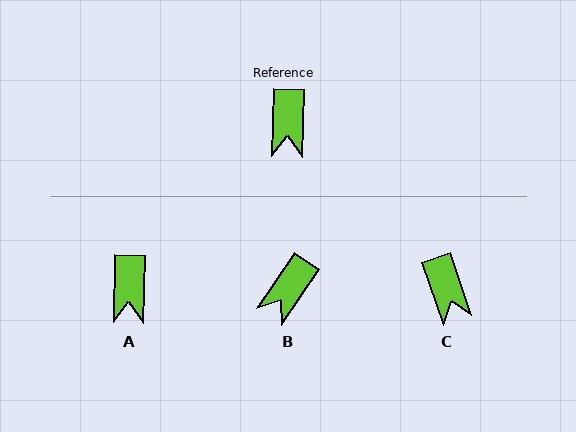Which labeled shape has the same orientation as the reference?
A.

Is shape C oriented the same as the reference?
No, it is off by about 20 degrees.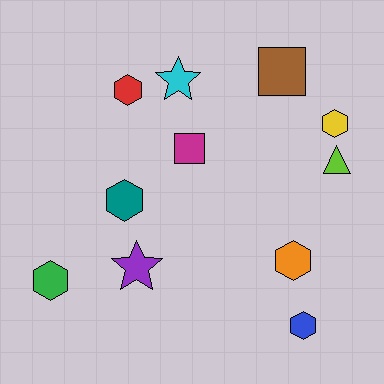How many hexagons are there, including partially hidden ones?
There are 6 hexagons.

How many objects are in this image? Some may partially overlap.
There are 11 objects.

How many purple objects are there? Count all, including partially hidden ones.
There is 1 purple object.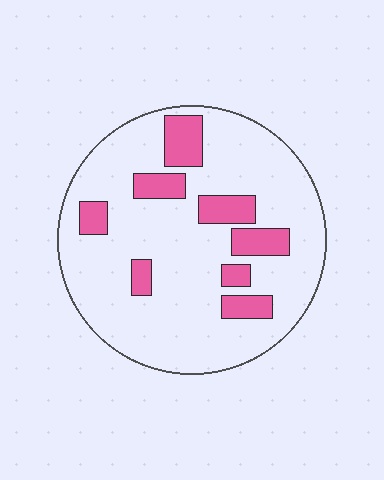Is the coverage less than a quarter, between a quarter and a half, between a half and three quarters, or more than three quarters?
Less than a quarter.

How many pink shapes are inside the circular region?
8.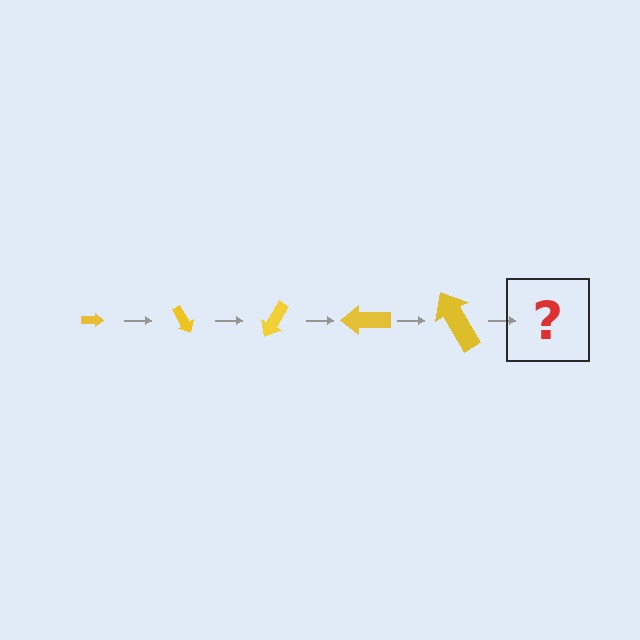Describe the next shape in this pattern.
It should be an arrow, larger than the previous one and rotated 300 degrees from the start.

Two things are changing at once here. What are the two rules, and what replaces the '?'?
The two rules are that the arrow grows larger each step and it rotates 60 degrees each step. The '?' should be an arrow, larger than the previous one and rotated 300 degrees from the start.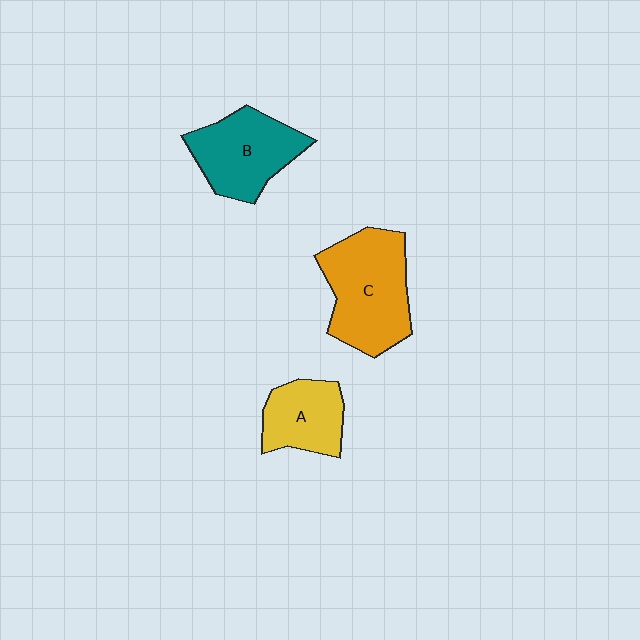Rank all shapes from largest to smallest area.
From largest to smallest: C (orange), B (teal), A (yellow).